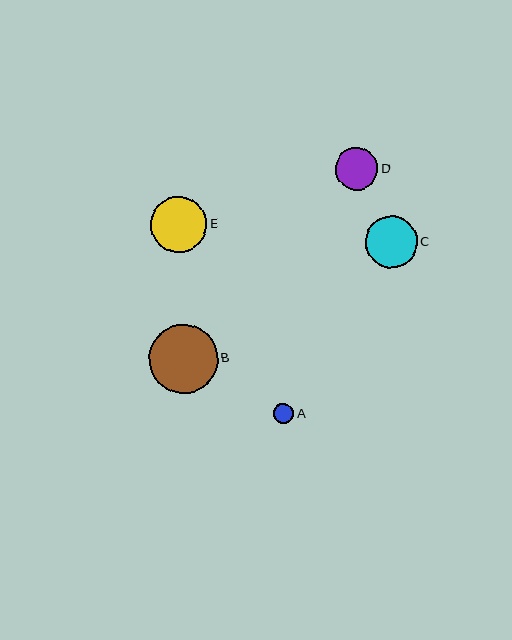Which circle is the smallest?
Circle A is the smallest with a size of approximately 20 pixels.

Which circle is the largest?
Circle B is the largest with a size of approximately 69 pixels.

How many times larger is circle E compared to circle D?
Circle E is approximately 1.3 times the size of circle D.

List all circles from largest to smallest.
From largest to smallest: B, E, C, D, A.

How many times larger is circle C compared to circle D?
Circle C is approximately 1.2 times the size of circle D.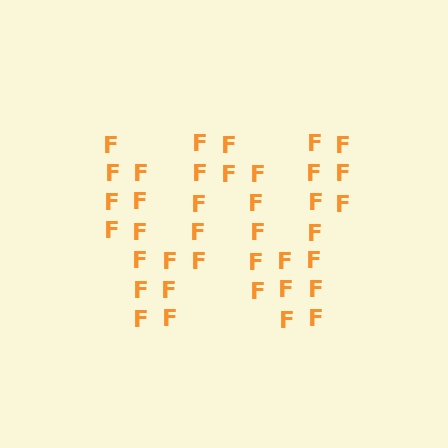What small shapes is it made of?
It is made of small letter F's.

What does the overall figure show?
The overall figure shows the letter W.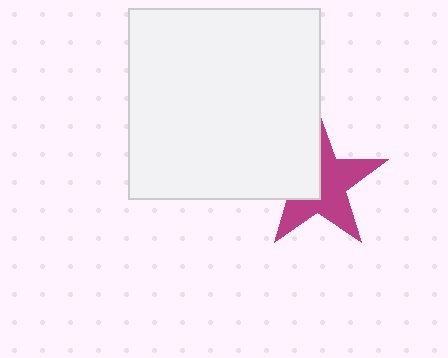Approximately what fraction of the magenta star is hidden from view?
Roughly 40% of the magenta star is hidden behind the white square.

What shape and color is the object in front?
The object in front is a white square.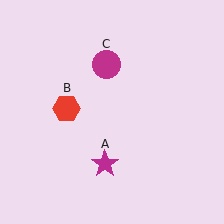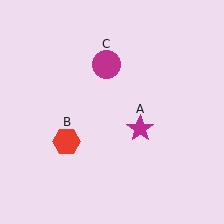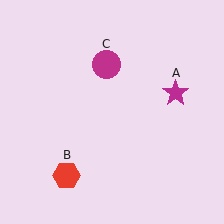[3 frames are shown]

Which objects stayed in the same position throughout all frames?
Magenta circle (object C) remained stationary.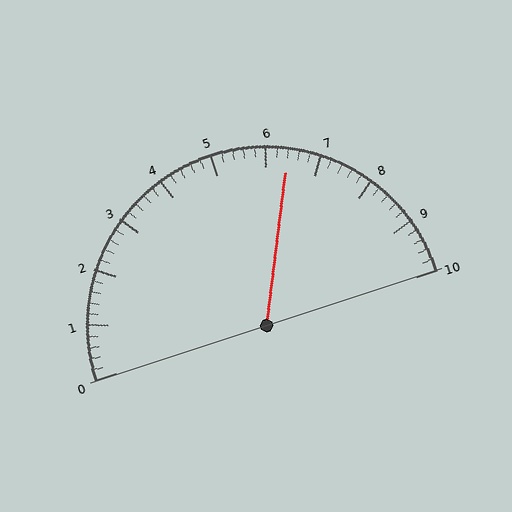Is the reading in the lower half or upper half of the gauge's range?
The reading is in the upper half of the range (0 to 10).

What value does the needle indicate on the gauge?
The needle indicates approximately 6.4.